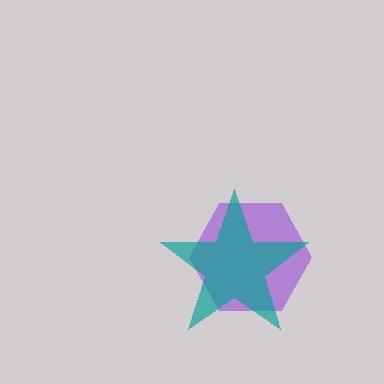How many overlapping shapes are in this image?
There are 2 overlapping shapes in the image.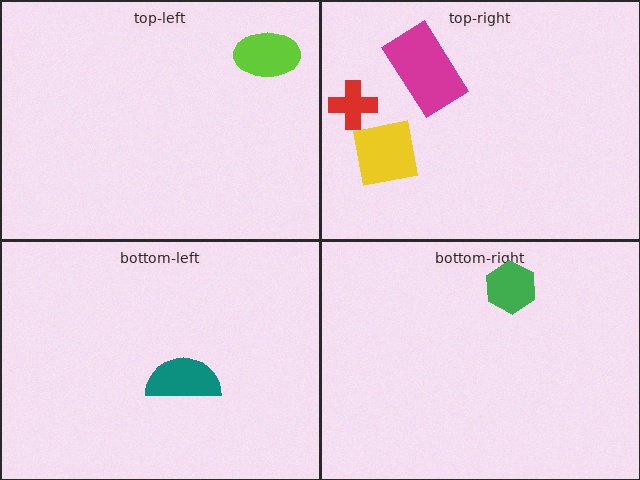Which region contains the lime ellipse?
The top-left region.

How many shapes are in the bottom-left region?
1.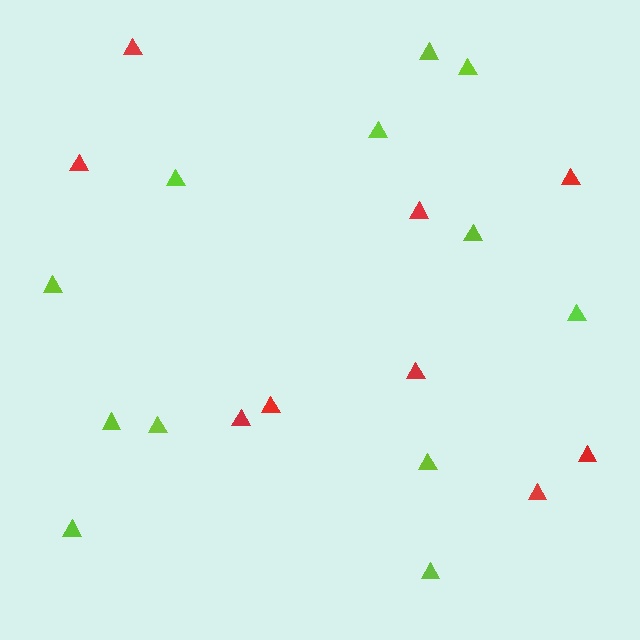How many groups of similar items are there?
There are 2 groups: one group of lime triangles (12) and one group of red triangles (9).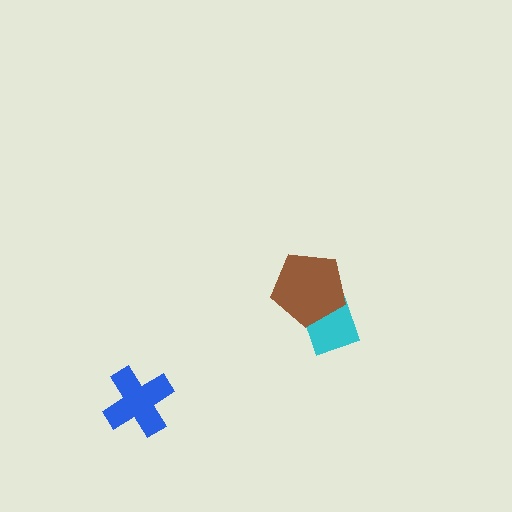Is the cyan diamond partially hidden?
Yes, it is partially covered by another shape.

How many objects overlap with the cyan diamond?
1 object overlaps with the cyan diamond.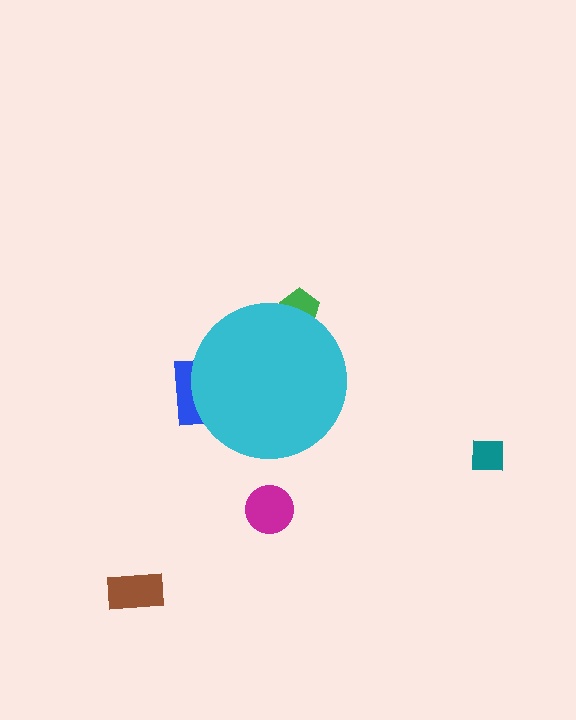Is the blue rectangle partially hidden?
Yes, the blue rectangle is partially hidden behind the cyan circle.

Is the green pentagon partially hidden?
Yes, the green pentagon is partially hidden behind the cyan circle.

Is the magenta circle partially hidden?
No, the magenta circle is fully visible.